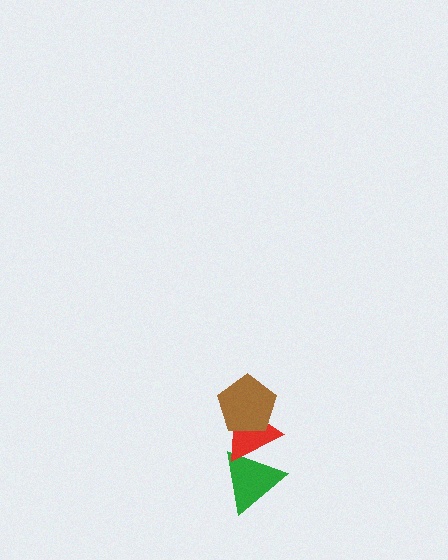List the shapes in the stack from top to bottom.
From top to bottom: the brown pentagon, the red triangle, the green triangle.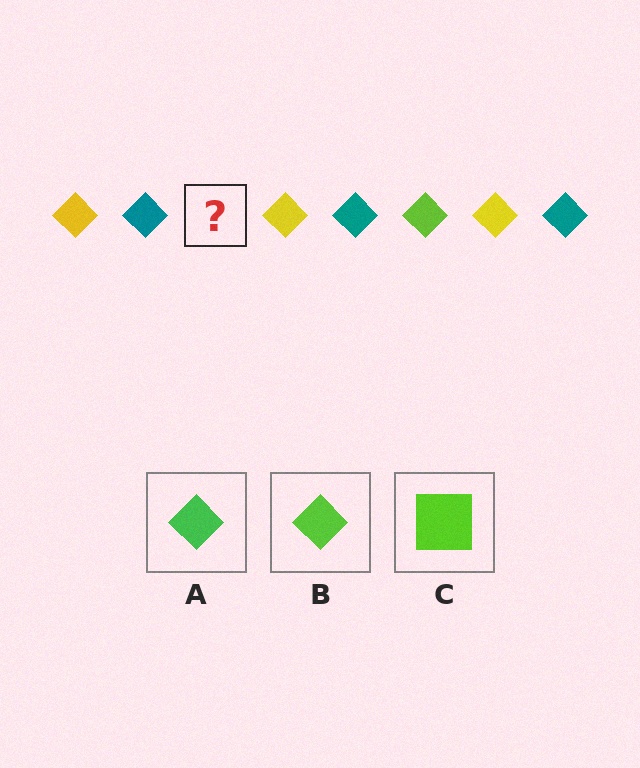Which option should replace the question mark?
Option B.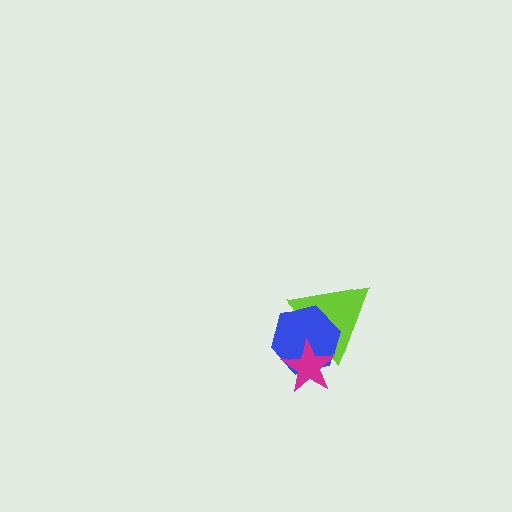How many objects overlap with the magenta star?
2 objects overlap with the magenta star.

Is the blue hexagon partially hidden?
Yes, it is partially covered by another shape.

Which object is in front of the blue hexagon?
The magenta star is in front of the blue hexagon.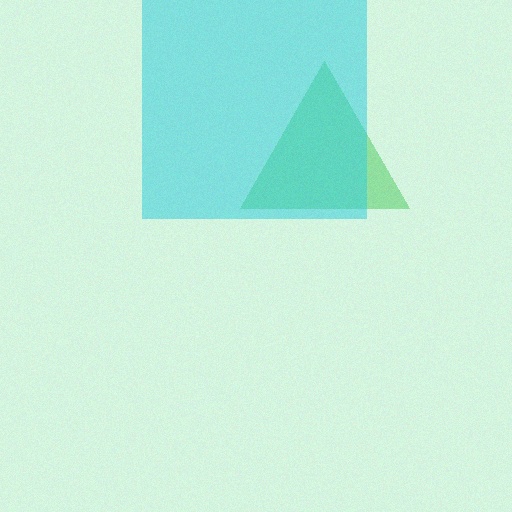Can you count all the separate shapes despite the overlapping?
Yes, there are 2 separate shapes.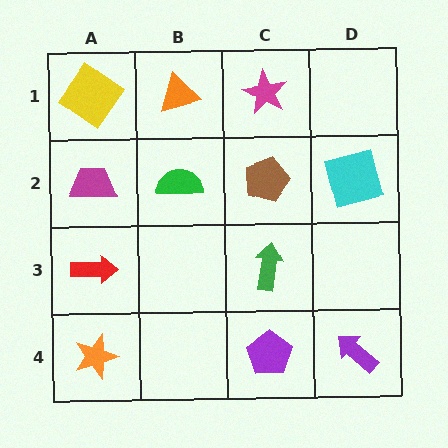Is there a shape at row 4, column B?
No, that cell is empty.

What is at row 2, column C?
A brown pentagon.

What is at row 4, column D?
A purple arrow.